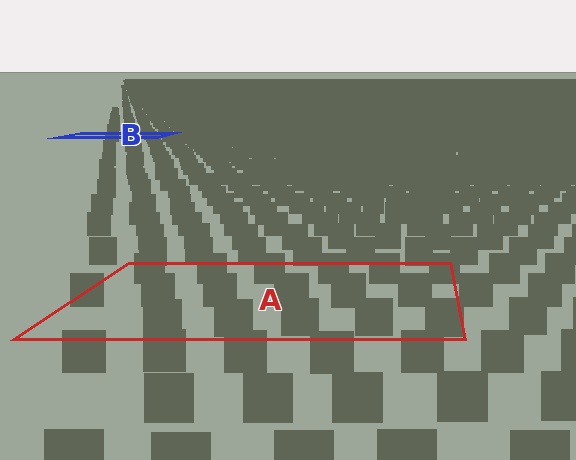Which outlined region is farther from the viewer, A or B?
Region B is farther from the viewer — the texture elements inside it appear smaller and more densely packed.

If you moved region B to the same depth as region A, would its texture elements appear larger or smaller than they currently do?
They would appear larger. At a closer depth, the same texture elements are projected at a bigger on-screen size.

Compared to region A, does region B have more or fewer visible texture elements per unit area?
Region B has more texture elements per unit area — they are packed more densely because it is farther away.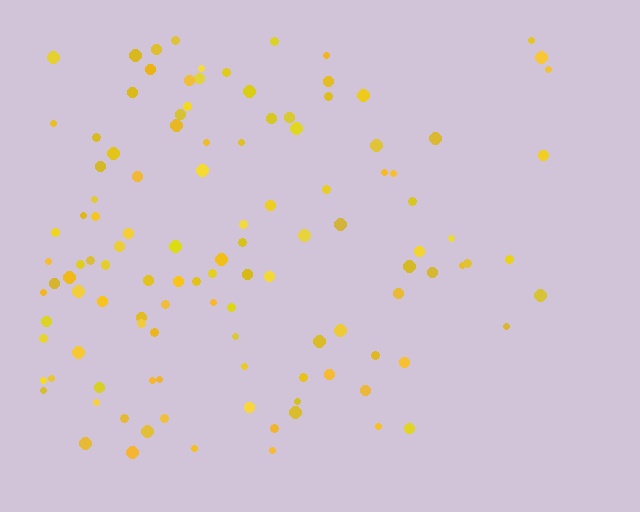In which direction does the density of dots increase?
From right to left, with the left side densest.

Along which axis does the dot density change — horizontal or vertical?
Horizontal.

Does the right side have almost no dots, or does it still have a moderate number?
Still a moderate number, just noticeably fewer than the left.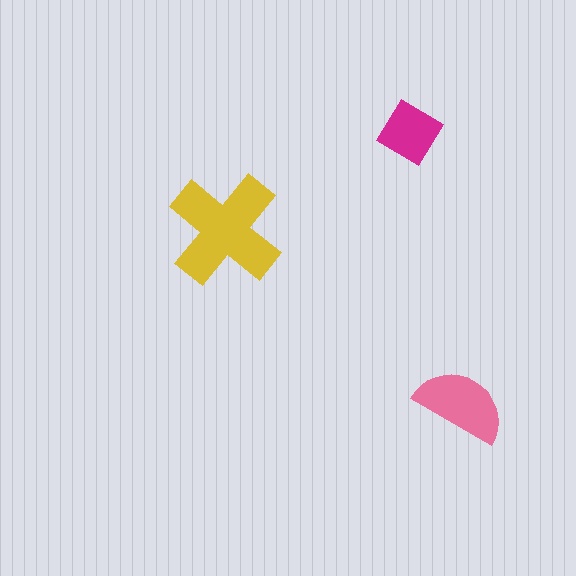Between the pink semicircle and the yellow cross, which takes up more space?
The yellow cross.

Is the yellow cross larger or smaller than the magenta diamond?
Larger.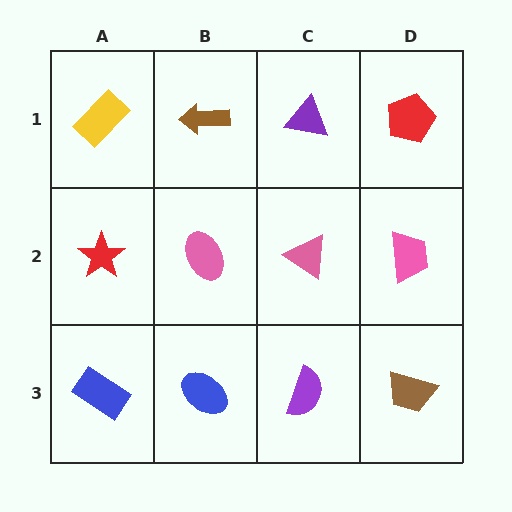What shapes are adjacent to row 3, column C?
A pink triangle (row 2, column C), a blue ellipse (row 3, column B), a brown trapezoid (row 3, column D).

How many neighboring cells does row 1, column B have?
3.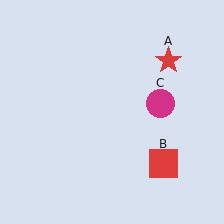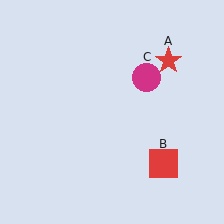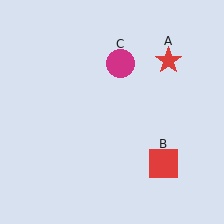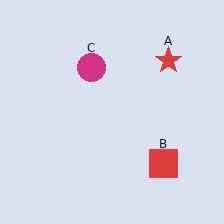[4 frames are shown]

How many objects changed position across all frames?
1 object changed position: magenta circle (object C).